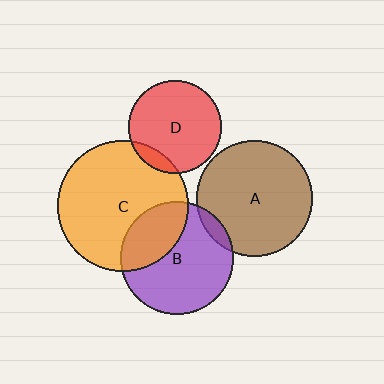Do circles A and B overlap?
Yes.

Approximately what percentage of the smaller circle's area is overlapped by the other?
Approximately 5%.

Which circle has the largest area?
Circle C (orange).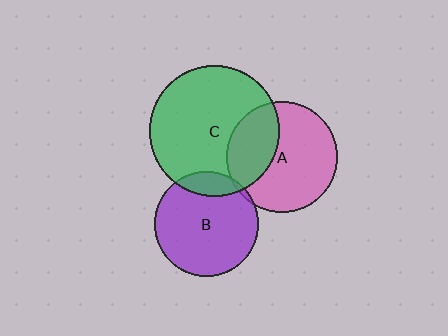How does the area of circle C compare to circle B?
Approximately 1.5 times.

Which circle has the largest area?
Circle C (green).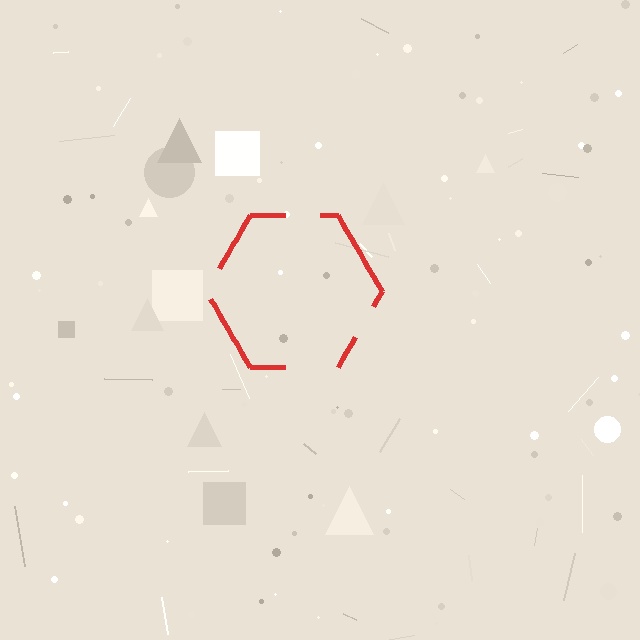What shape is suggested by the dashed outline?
The dashed outline suggests a hexagon.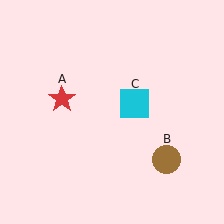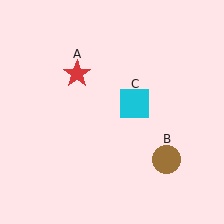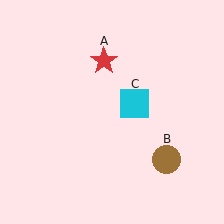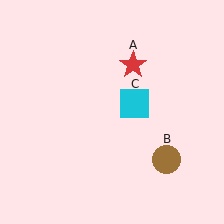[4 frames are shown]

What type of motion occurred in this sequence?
The red star (object A) rotated clockwise around the center of the scene.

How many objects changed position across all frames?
1 object changed position: red star (object A).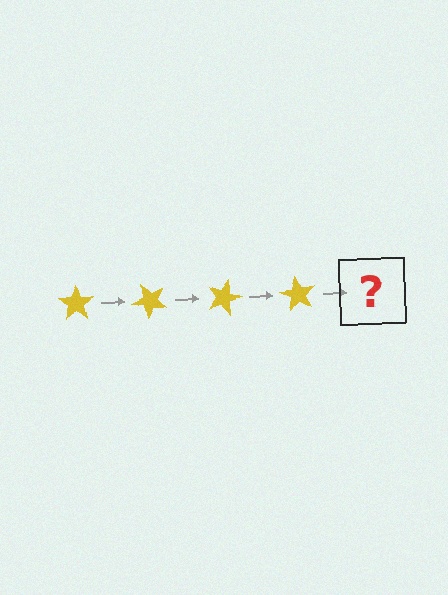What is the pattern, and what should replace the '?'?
The pattern is that the star rotates 45 degrees each step. The '?' should be a yellow star rotated 180 degrees.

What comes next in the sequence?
The next element should be a yellow star rotated 180 degrees.